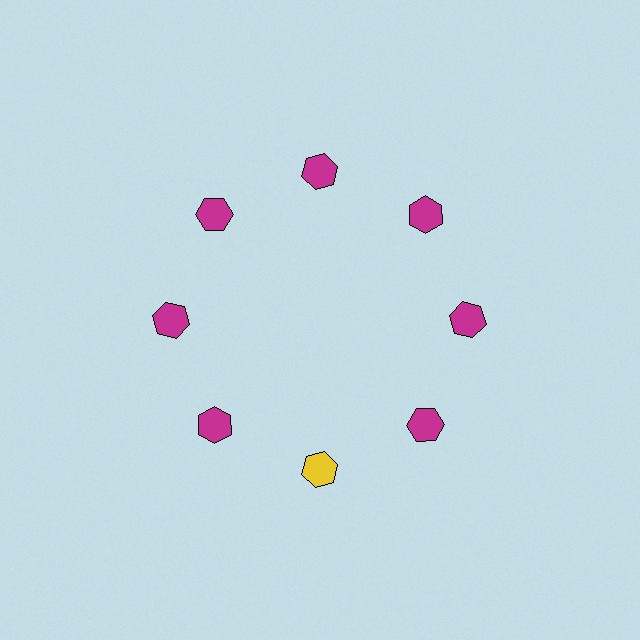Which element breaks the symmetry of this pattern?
The yellow hexagon at roughly the 6 o'clock position breaks the symmetry. All other shapes are magenta hexagons.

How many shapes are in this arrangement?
There are 8 shapes arranged in a ring pattern.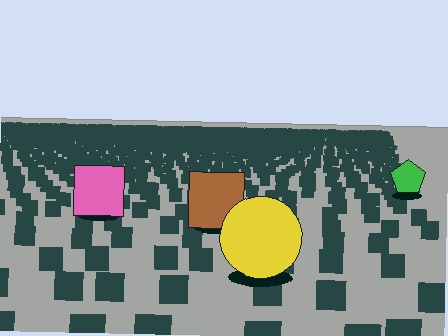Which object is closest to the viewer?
The yellow circle is closest. The texture marks near it are larger and more spread out.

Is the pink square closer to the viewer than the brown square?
No. The brown square is closer — you can tell from the texture gradient: the ground texture is coarser near it.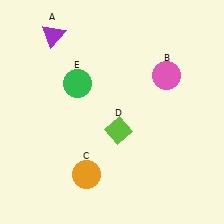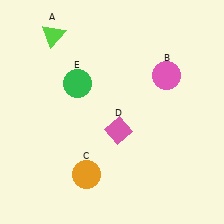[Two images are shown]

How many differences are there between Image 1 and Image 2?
There are 2 differences between the two images.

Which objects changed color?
A changed from purple to lime. D changed from lime to pink.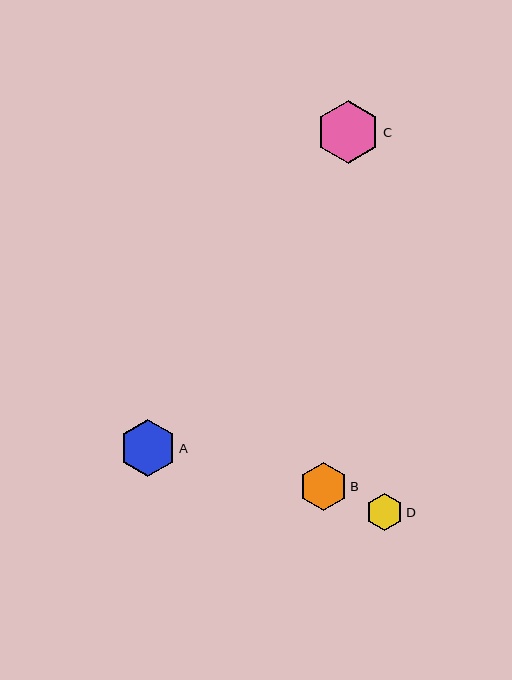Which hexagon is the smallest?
Hexagon D is the smallest with a size of approximately 38 pixels.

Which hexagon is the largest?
Hexagon C is the largest with a size of approximately 63 pixels.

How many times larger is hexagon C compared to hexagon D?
Hexagon C is approximately 1.7 times the size of hexagon D.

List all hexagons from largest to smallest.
From largest to smallest: C, A, B, D.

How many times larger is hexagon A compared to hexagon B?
Hexagon A is approximately 1.2 times the size of hexagon B.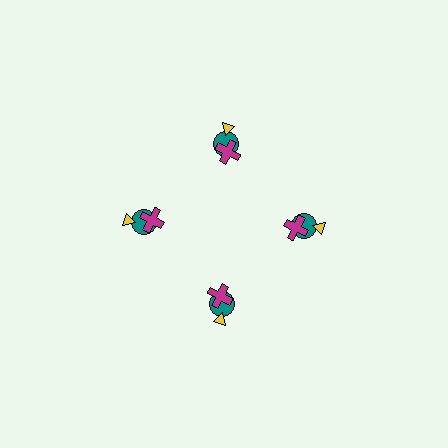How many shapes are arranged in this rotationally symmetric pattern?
There are 12 shapes, arranged in 4 groups of 3.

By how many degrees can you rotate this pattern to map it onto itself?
The pattern maps onto itself every 90 degrees of rotation.